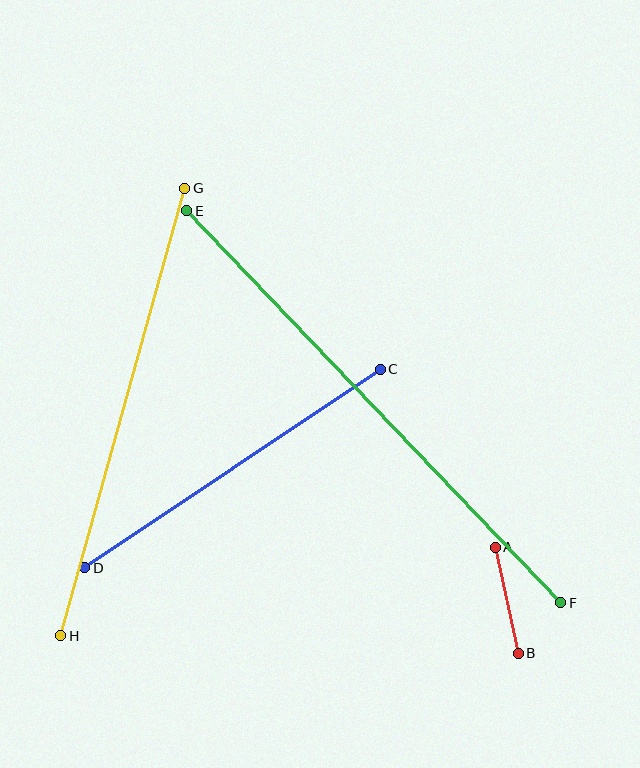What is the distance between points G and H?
The distance is approximately 464 pixels.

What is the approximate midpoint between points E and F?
The midpoint is at approximately (374, 407) pixels.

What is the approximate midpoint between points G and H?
The midpoint is at approximately (123, 412) pixels.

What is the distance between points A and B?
The distance is approximately 109 pixels.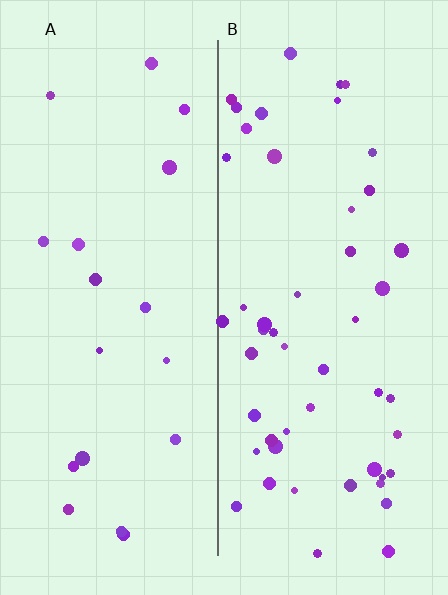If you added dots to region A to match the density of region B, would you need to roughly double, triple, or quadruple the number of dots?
Approximately triple.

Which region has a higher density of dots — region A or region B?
B (the right).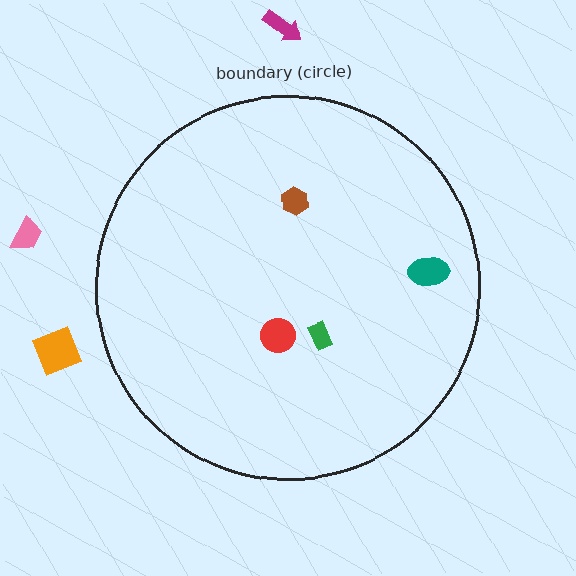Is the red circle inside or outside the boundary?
Inside.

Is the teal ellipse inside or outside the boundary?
Inside.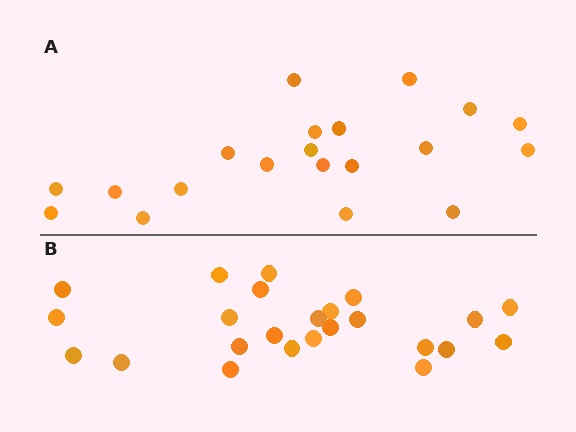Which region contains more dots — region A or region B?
Region B (the bottom region) has more dots.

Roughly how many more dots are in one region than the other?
Region B has about 4 more dots than region A.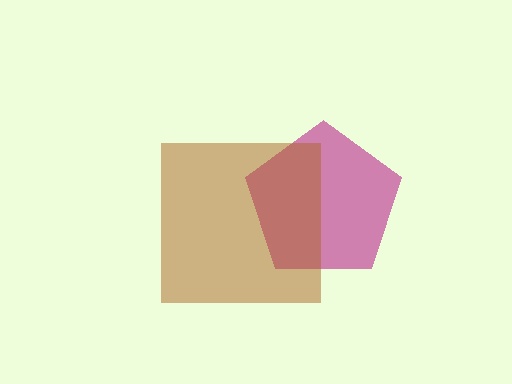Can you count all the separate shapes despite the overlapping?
Yes, there are 2 separate shapes.